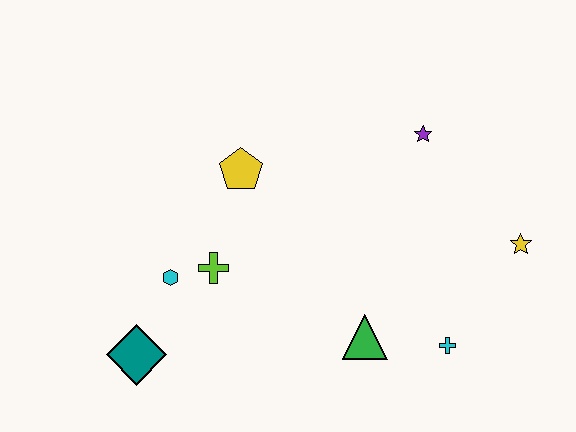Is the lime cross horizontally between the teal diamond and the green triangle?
Yes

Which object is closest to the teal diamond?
The cyan hexagon is closest to the teal diamond.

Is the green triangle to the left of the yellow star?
Yes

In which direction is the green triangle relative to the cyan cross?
The green triangle is to the left of the cyan cross.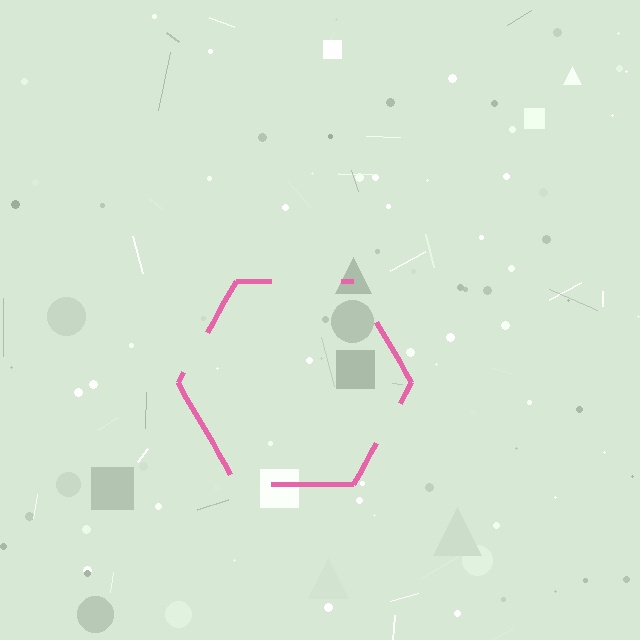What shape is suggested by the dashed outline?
The dashed outline suggests a hexagon.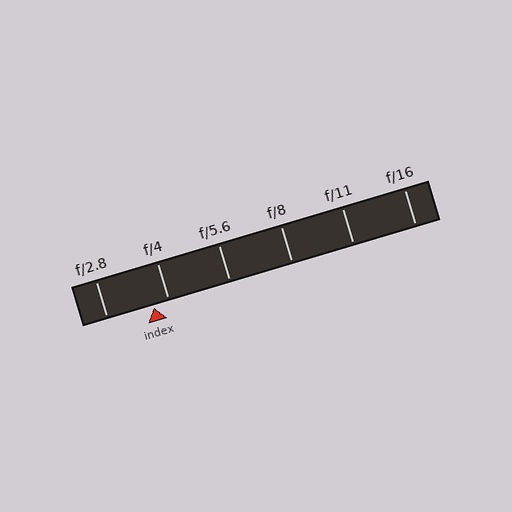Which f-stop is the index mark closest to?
The index mark is closest to f/4.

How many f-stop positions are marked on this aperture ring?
There are 6 f-stop positions marked.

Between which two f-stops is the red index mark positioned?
The index mark is between f/2.8 and f/4.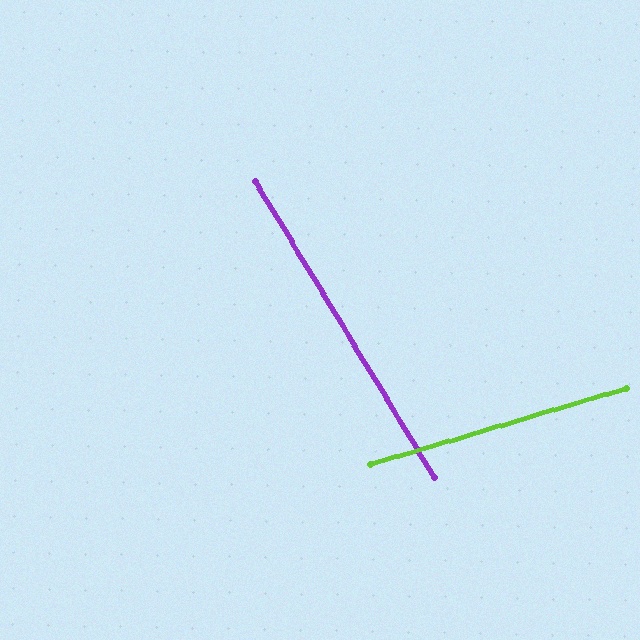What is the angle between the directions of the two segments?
Approximately 75 degrees.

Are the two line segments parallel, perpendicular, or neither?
Neither parallel nor perpendicular — they differ by about 75°.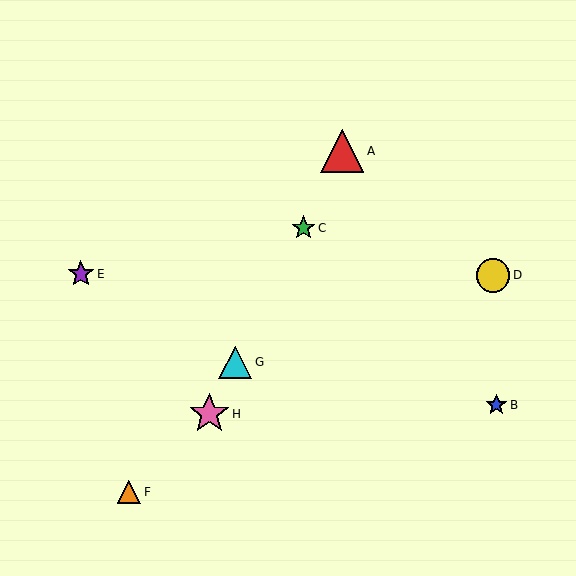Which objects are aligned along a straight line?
Objects A, C, G, H are aligned along a straight line.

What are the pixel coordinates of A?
Object A is at (342, 151).